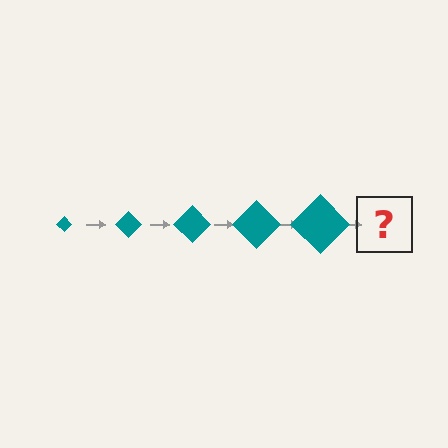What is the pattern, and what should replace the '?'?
The pattern is that the diamond gets progressively larger each step. The '?' should be a teal diamond, larger than the previous one.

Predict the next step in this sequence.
The next step is a teal diamond, larger than the previous one.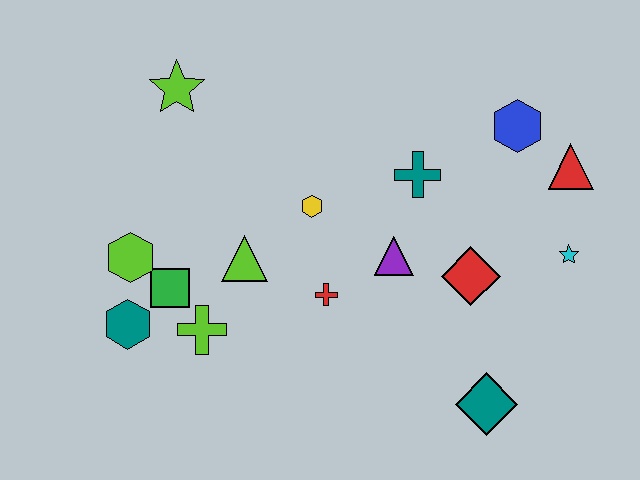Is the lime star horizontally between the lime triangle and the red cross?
No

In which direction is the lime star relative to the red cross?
The lime star is above the red cross.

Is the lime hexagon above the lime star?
No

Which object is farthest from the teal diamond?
The lime star is farthest from the teal diamond.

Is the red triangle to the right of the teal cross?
Yes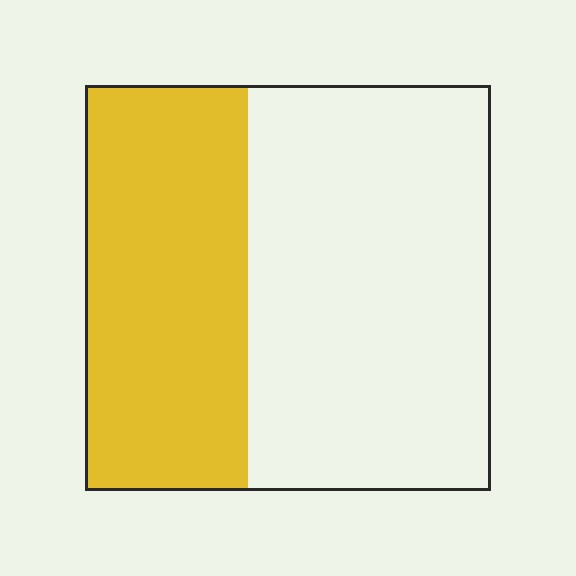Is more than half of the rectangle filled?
No.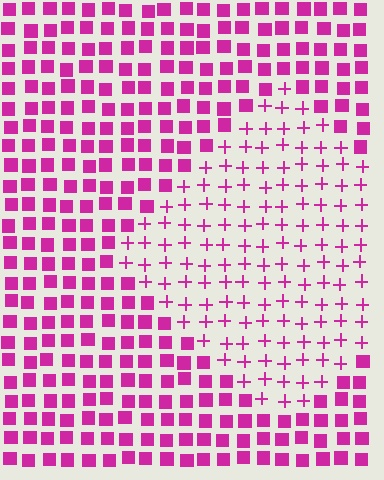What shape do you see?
I see a diamond.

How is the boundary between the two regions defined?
The boundary is defined by a change in element shape: plus signs inside vs. squares outside. All elements share the same color and spacing.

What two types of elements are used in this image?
The image uses plus signs inside the diamond region and squares outside it.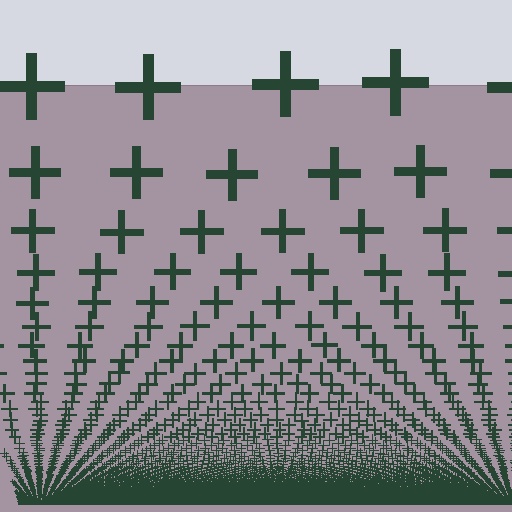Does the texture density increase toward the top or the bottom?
Density increases toward the bottom.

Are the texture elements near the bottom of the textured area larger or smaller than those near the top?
Smaller. The gradient is inverted — elements near the bottom are smaller and denser.